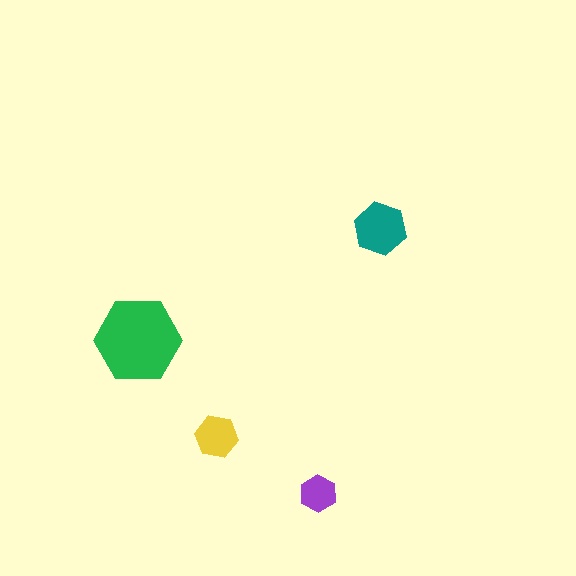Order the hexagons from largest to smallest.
the green one, the teal one, the yellow one, the purple one.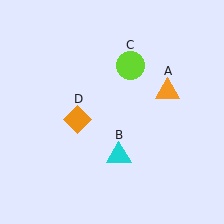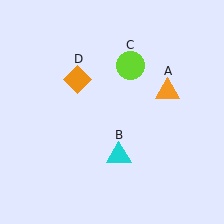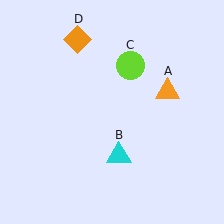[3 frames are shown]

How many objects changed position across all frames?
1 object changed position: orange diamond (object D).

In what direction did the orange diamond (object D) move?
The orange diamond (object D) moved up.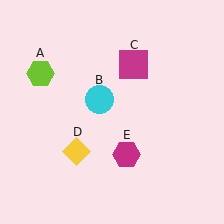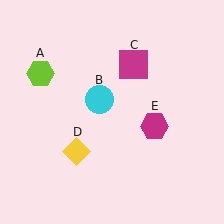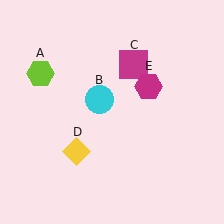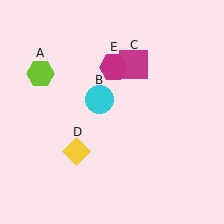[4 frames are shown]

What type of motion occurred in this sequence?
The magenta hexagon (object E) rotated counterclockwise around the center of the scene.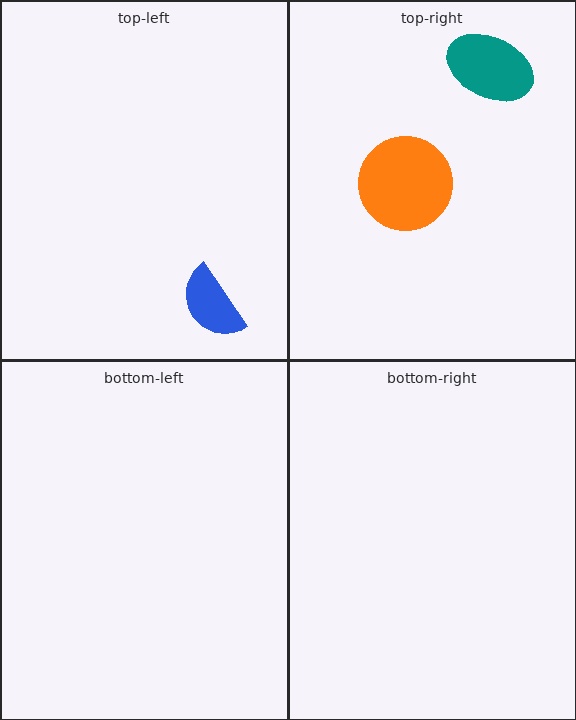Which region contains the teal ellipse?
The top-right region.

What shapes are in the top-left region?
The blue semicircle.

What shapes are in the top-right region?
The teal ellipse, the orange circle.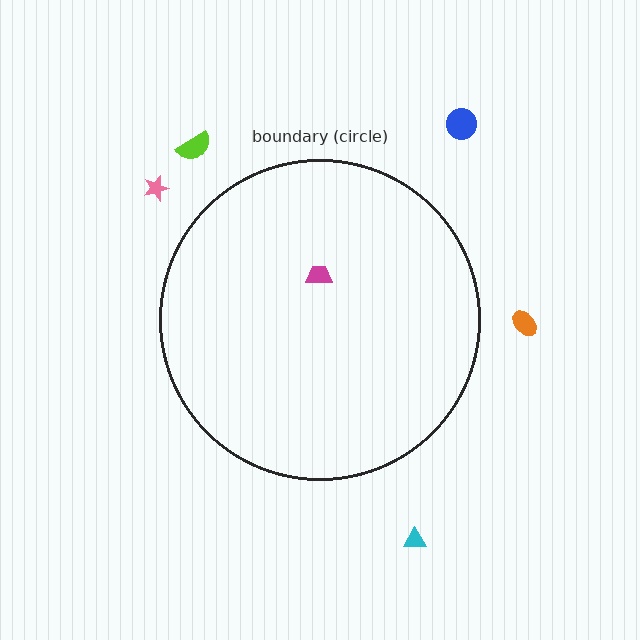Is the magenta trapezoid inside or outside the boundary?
Inside.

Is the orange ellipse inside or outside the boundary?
Outside.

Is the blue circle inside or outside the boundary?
Outside.